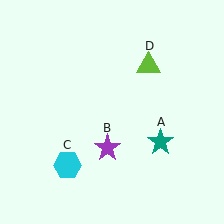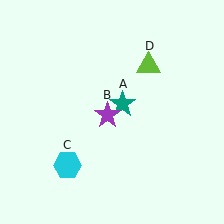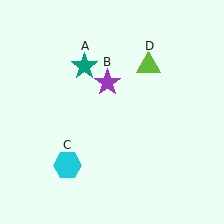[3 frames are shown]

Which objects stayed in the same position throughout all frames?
Cyan hexagon (object C) and lime triangle (object D) remained stationary.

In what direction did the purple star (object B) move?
The purple star (object B) moved up.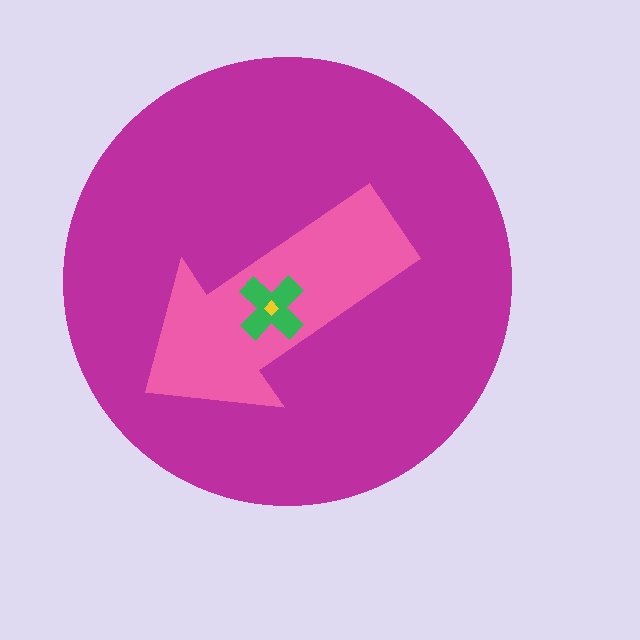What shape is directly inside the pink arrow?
The green cross.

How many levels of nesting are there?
4.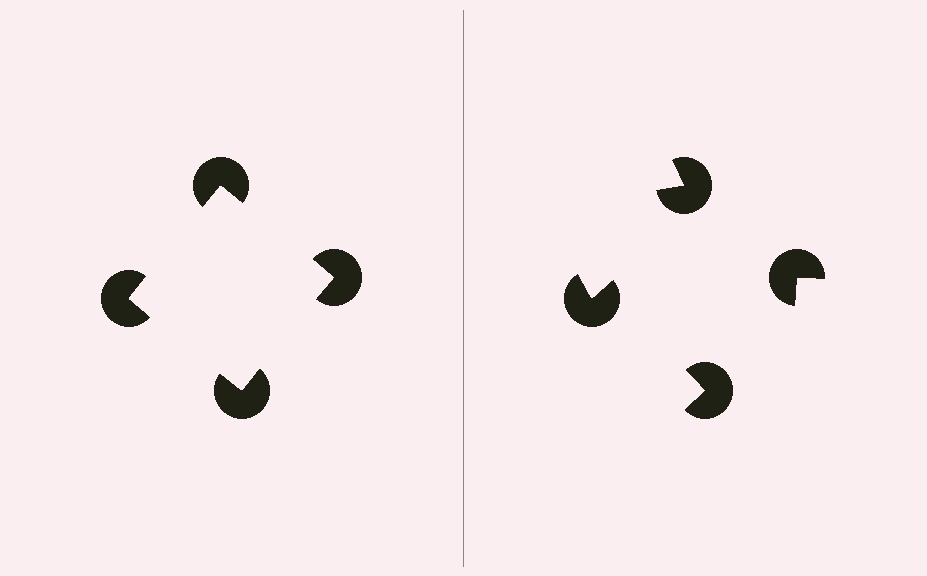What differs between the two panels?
The pac-man discs are positioned identically on both sides; only the wedge orientations differ. On the left they align to a square; on the right they are misaligned.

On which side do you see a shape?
An illusory square appears on the left side. On the right side the wedge cuts are rotated, so no coherent shape forms.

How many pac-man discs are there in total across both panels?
8 — 4 on each side.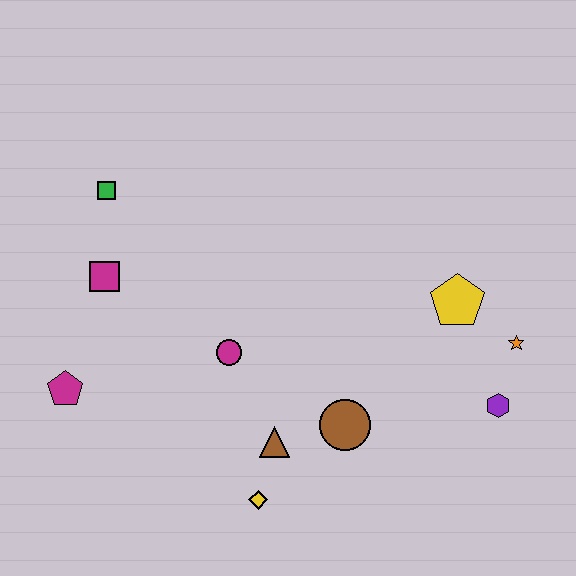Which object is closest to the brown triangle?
The yellow diamond is closest to the brown triangle.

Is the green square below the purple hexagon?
No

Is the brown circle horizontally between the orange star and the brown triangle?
Yes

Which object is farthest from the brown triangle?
The green square is farthest from the brown triangle.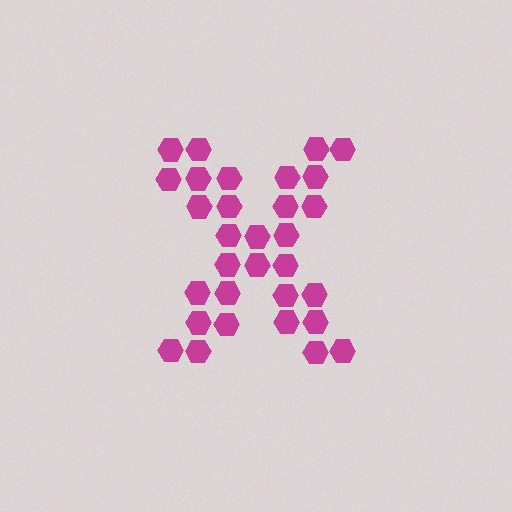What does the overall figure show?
The overall figure shows the letter X.